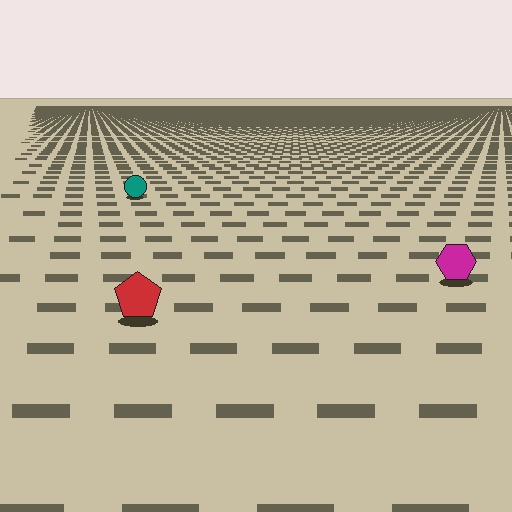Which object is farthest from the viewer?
The teal circle is farthest from the viewer. It appears smaller and the ground texture around it is denser.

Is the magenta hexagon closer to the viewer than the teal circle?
Yes. The magenta hexagon is closer — you can tell from the texture gradient: the ground texture is coarser near it.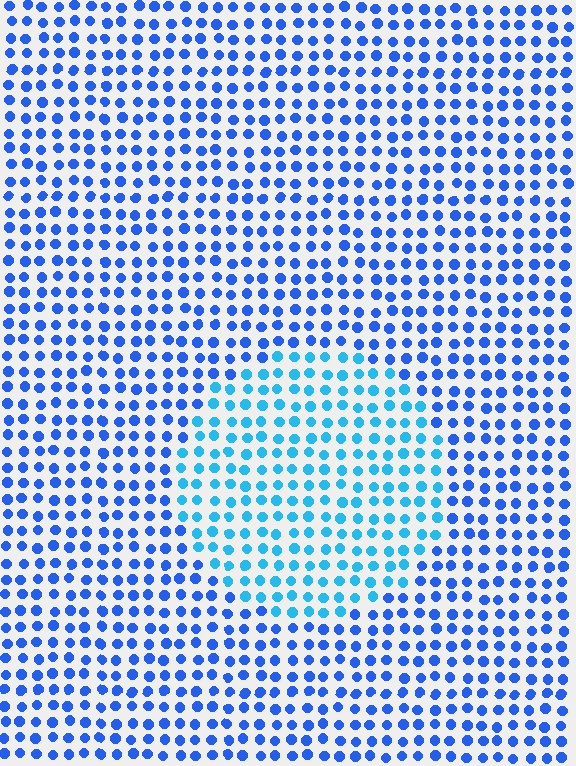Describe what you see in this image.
The image is filled with small blue elements in a uniform arrangement. A circle-shaped region is visible where the elements are tinted to a slightly different hue, forming a subtle color boundary.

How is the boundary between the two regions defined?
The boundary is defined purely by a slight shift in hue (about 28 degrees). Spacing, size, and orientation are identical on both sides.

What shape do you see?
I see a circle.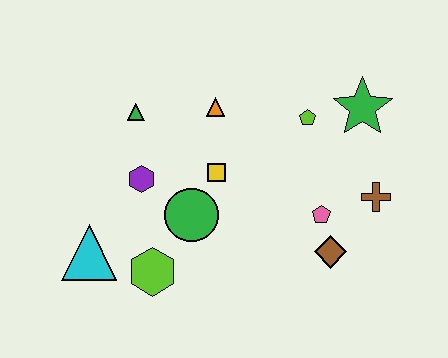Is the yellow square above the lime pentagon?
No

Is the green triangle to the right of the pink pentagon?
No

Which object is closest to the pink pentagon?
The brown diamond is closest to the pink pentagon.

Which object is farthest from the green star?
The cyan triangle is farthest from the green star.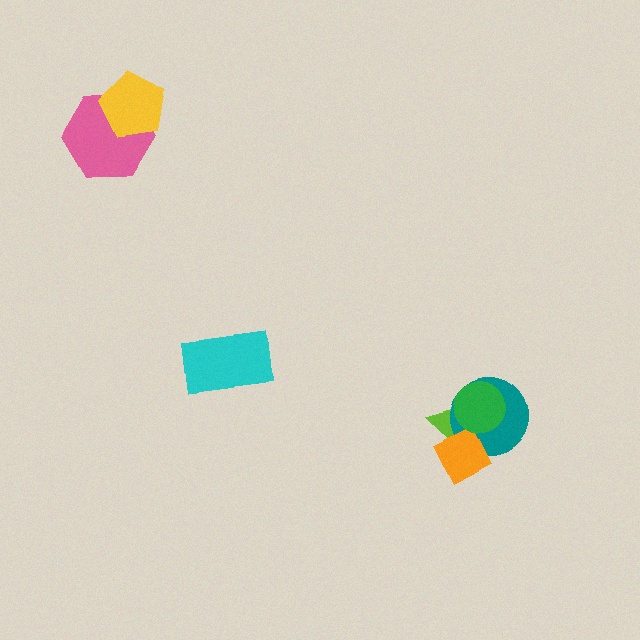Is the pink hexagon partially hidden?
Yes, it is partially covered by another shape.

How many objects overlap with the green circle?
2 objects overlap with the green circle.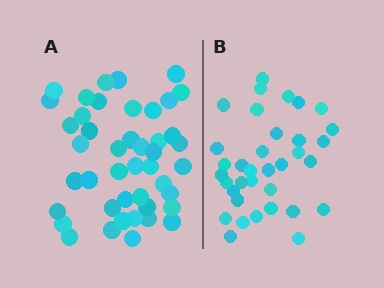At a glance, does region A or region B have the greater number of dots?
Region A (the left region) has more dots.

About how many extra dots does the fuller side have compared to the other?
Region A has roughly 8 or so more dots than region B.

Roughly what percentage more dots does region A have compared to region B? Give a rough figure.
About 25% more.